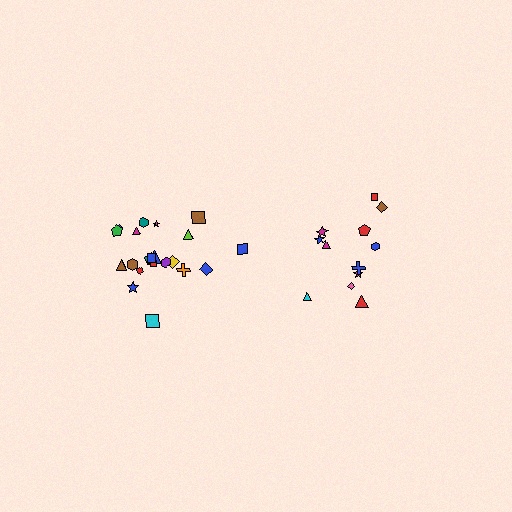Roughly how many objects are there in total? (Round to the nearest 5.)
Roughly 35 objects in total.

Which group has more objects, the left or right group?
The left group.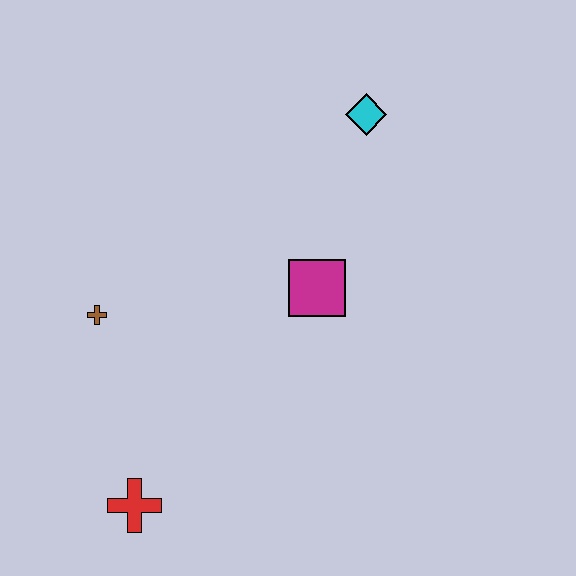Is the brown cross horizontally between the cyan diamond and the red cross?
No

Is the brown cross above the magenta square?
No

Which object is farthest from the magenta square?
The red cross is farthest from the magenta square.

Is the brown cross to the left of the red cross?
Yes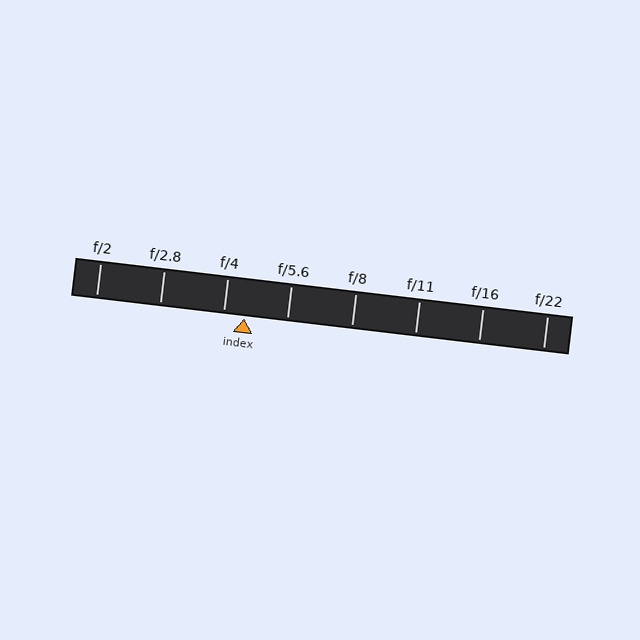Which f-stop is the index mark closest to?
The index mark is closest to f/4.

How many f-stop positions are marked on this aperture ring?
There are 8 f-stop positions marked.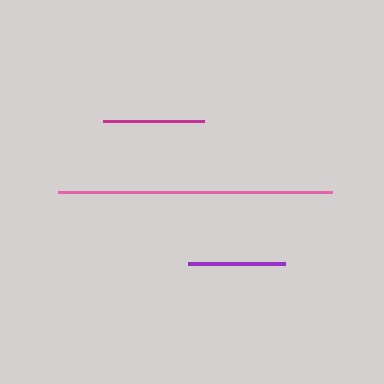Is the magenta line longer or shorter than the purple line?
The magenta line is longer than the purple line.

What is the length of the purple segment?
The purple segment is approximately 97 pixels long.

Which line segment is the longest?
The pink line is the longest at approximately 275 pixels.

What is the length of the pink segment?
The pink segment is approximately 275 pixels long.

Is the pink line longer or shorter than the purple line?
The pink line is longer than the purple line.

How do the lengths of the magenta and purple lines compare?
The magenta and purple lines are approximately the same length.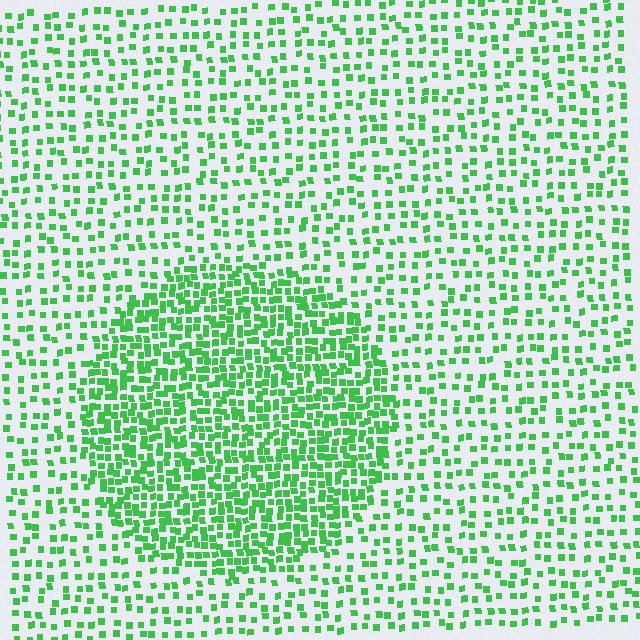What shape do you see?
I see a circle.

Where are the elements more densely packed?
The elements are more densely packed inside the circle boundary.